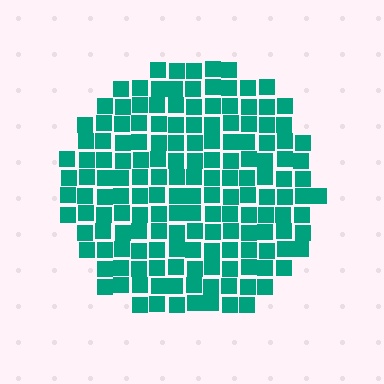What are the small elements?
The small elements are squares.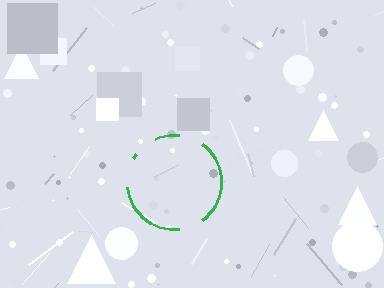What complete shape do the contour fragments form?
The contour fragments form a circle.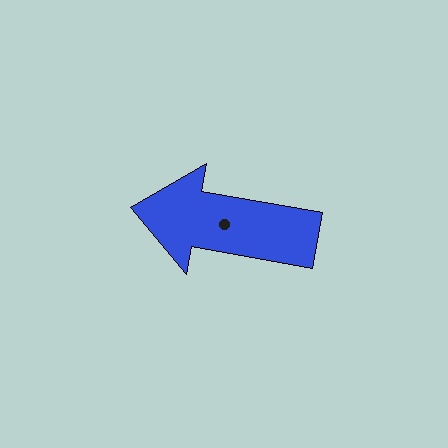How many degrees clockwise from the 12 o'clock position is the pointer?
Approximately 280 degrees.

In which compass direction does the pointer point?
West.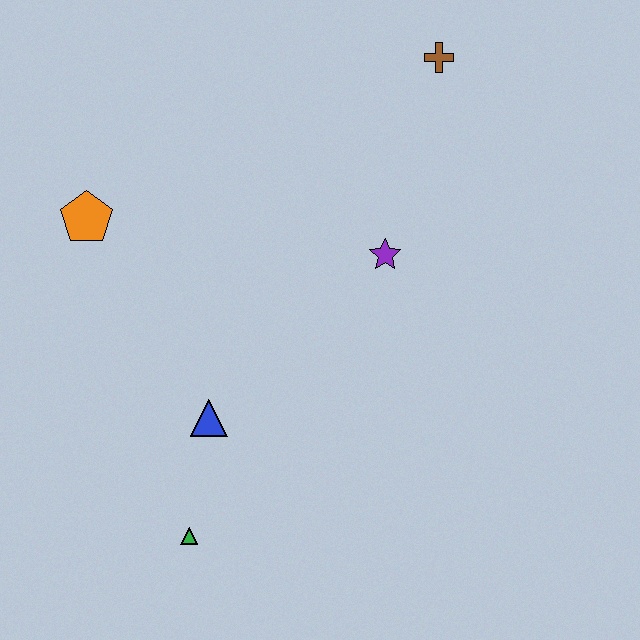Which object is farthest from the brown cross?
The green triangle is farthest from the brown cross.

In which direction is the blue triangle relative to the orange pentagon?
The blue triangle is below the orange pentagon.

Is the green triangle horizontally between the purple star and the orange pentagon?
Yes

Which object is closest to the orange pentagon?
The blue triangle is closest to the orange pentagon.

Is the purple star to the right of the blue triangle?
Yes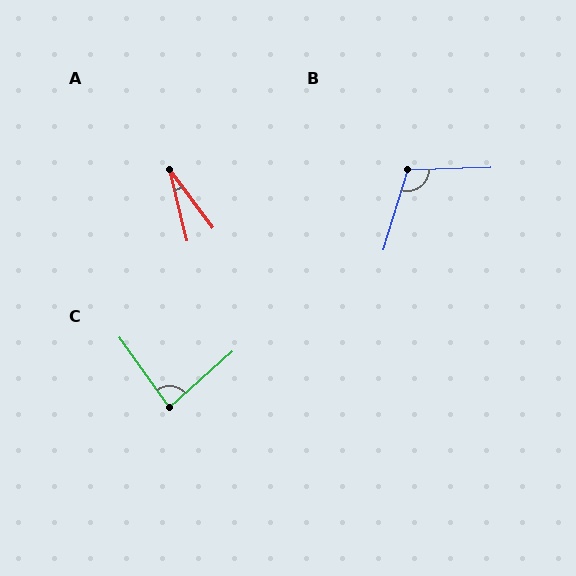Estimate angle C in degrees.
Approximately 84 degrees.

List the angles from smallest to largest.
A (23°), C (84°), B (108°).